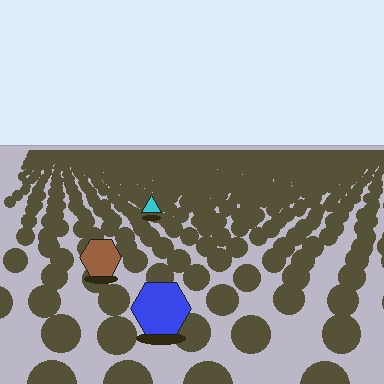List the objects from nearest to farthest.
From nearest to farthest: the blue hexagon, the brown hexagon, the cyan triangle.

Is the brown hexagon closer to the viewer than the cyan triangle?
Yes. The brown hexagon is closer — you can tell from the texture gradient: the ground texture is coarser near it.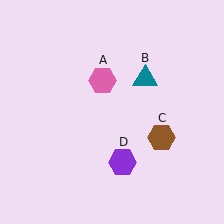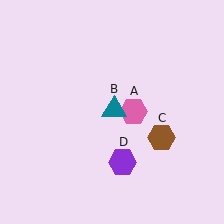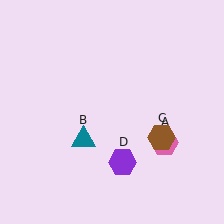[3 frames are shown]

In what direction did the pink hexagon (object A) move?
The pink hexagon (object A) moved down and to the right.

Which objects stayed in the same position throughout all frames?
Brown hexagon (object C) and purple hexagon (object D) remained stationary.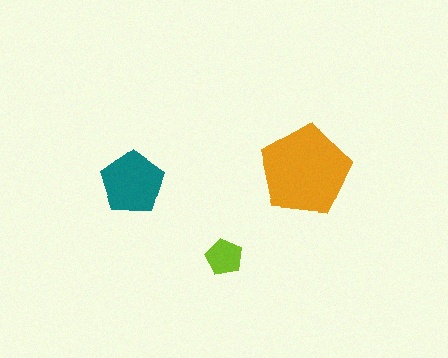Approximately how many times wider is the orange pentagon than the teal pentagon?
About 1.5 times wider.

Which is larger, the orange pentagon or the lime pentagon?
The orange one.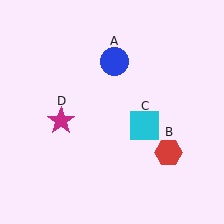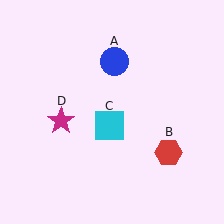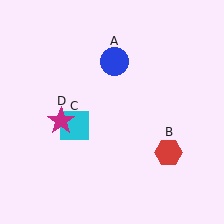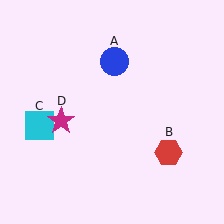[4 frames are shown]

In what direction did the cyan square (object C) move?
The cyan square (object C) moved left.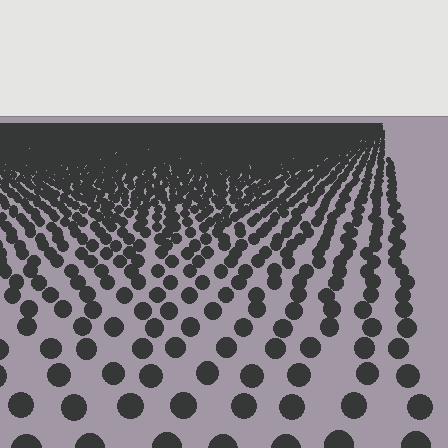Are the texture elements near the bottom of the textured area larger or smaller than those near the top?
Larger. Near the bottom, elements are closer to the viewer and appear at a bigger on-screen size.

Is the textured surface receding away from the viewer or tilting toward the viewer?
The surface is receding away from the viewer. Texture elements get smaller and denser toward the top.